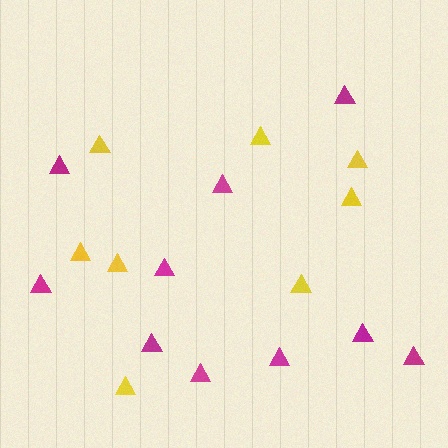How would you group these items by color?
There are 2 groups: one group of magenta triangles (10) and one group of yellow triangles (8).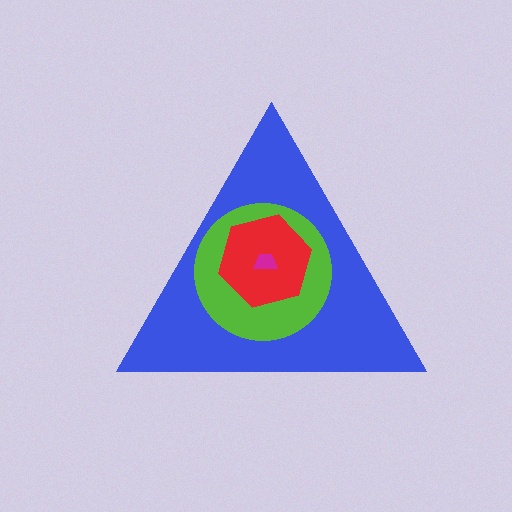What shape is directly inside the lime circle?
The red hexagon.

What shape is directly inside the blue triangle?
The lime circle.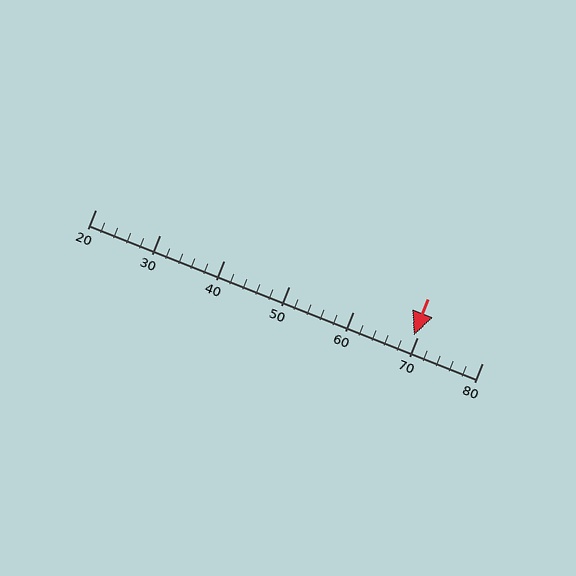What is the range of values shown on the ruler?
The ruler shows values from 20 to 80.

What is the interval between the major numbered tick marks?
The major tick marks are spaced 10 units apart.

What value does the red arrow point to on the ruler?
The red arrow points to approximately 69.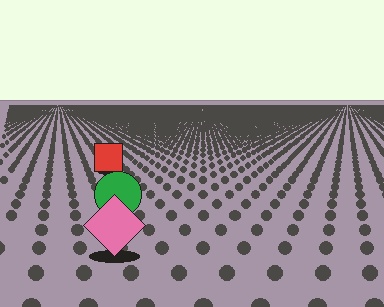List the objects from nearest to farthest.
From nearest to farthest: the pink diamond, the green circle, the red square.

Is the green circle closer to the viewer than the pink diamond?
No. The pink diamond is closer — you can tell from the texture gradient: the ground texture is coarser near it.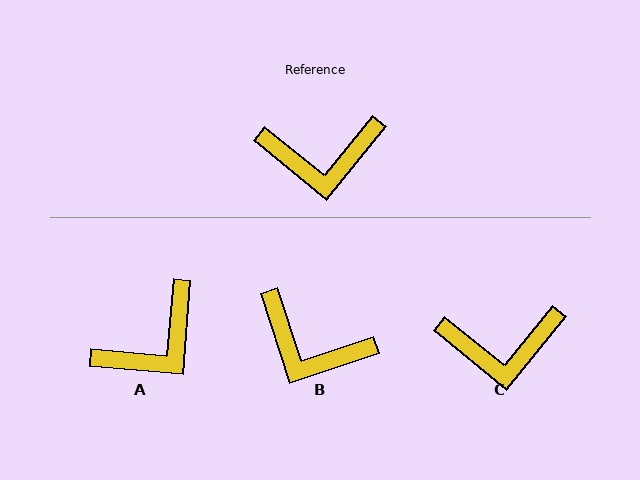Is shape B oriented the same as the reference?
No, it is off by about 33 degrees.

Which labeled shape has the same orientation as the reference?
C.